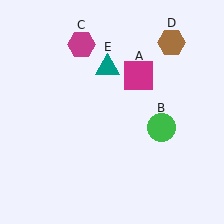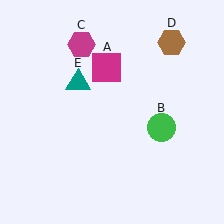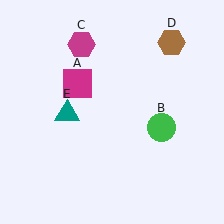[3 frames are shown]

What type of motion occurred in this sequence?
The magenta square (object A), teal triangle (object E) rotated counterclockwise around the center of the scene.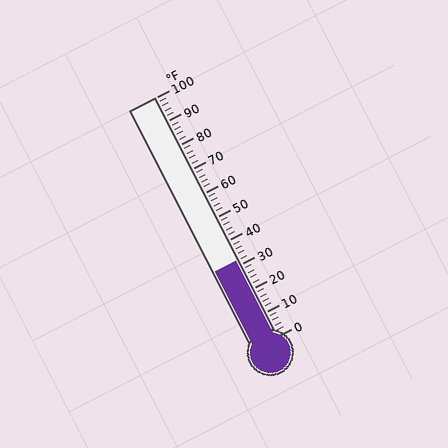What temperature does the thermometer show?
The thermometer shows approximately 32°F.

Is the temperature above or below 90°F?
The temperature is below 90°F.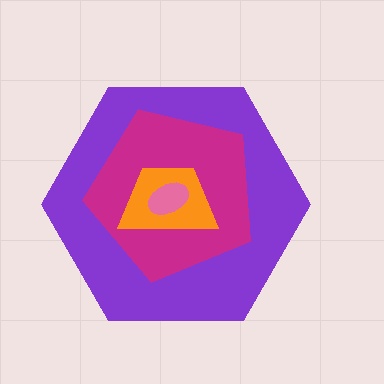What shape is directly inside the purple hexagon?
The magenta pentagon.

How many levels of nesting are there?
4.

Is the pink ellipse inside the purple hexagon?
Yes.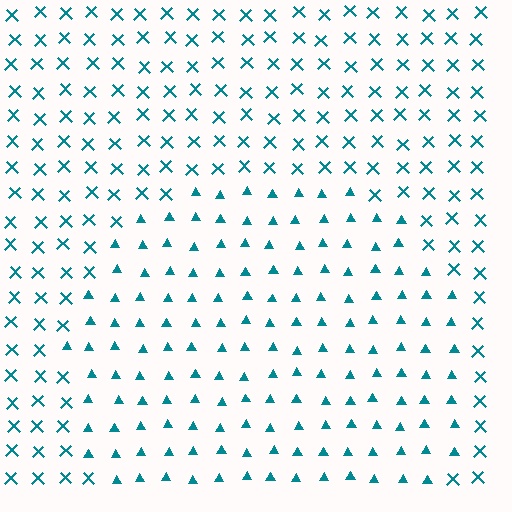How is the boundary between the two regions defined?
The boundary is defined by a change in element shape: triangles inside vs. X marks outside. All elements share the same color and spacing.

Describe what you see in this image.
The image is filled with small teal elements arranged in a uniform grid. A circle-shaped region contains triangles, while the surrounding area contains X marks. The boundary is defined purely by the change in element shape.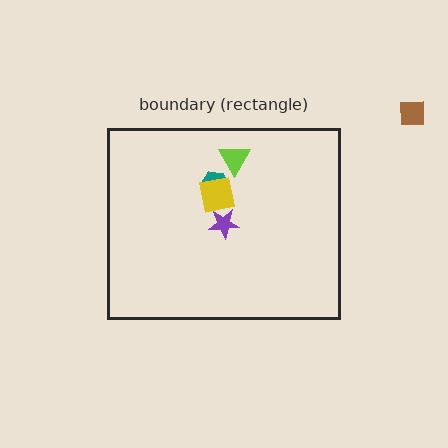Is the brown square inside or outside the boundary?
Outside.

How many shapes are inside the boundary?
4 inside, 1 outside.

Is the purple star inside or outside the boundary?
Inside.